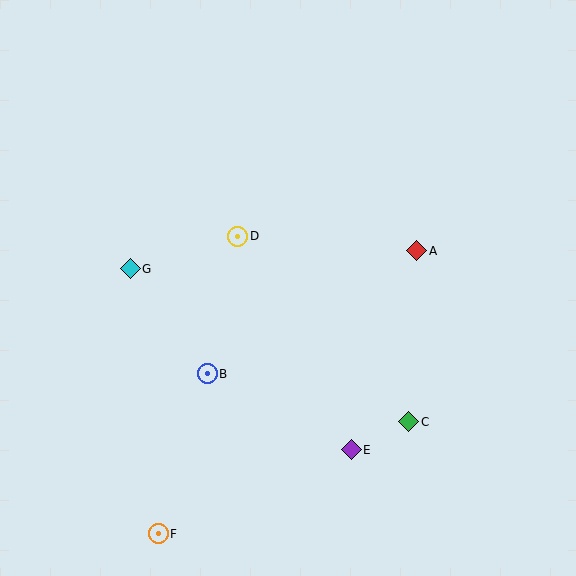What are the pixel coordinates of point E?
Point E is at (351, 450).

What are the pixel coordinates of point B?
Point B is at (207, 374).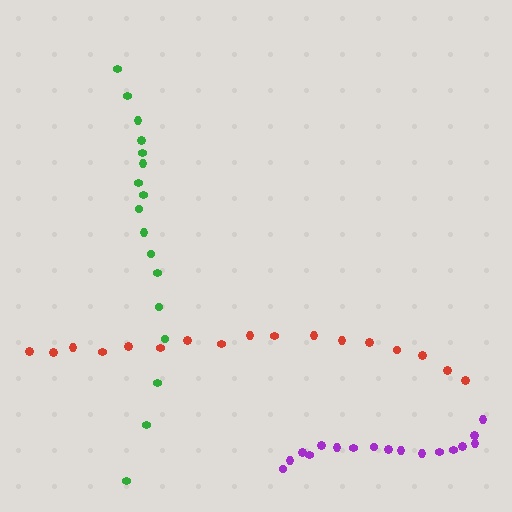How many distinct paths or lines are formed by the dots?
There are 3 distinct paths.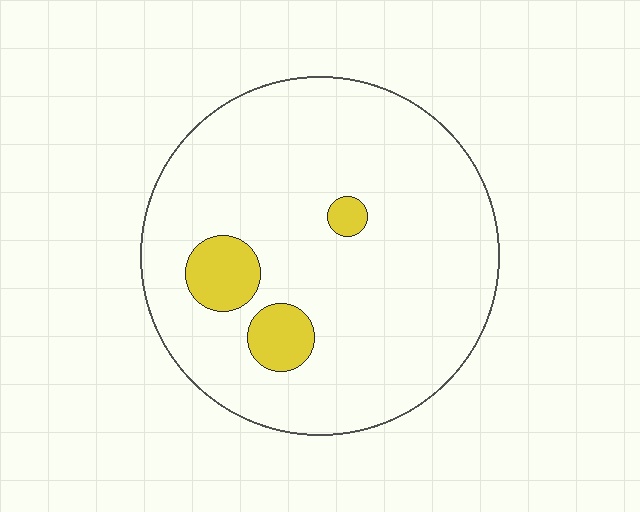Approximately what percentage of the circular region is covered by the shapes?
Approximately 10%.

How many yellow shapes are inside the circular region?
3.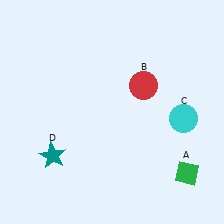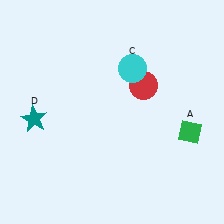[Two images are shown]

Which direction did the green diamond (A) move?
The green diamond (A) moved up.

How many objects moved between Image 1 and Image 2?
3 objects moved between the two images.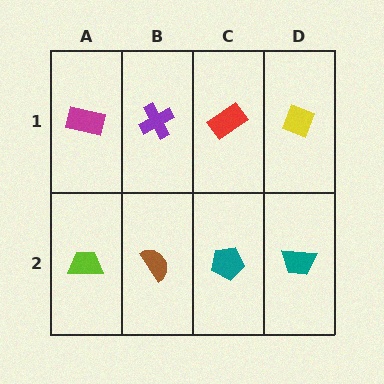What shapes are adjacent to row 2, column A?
A magenta rectangle (row 1, column A), a brown semicircle (row 2, column B).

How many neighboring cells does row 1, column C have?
3.